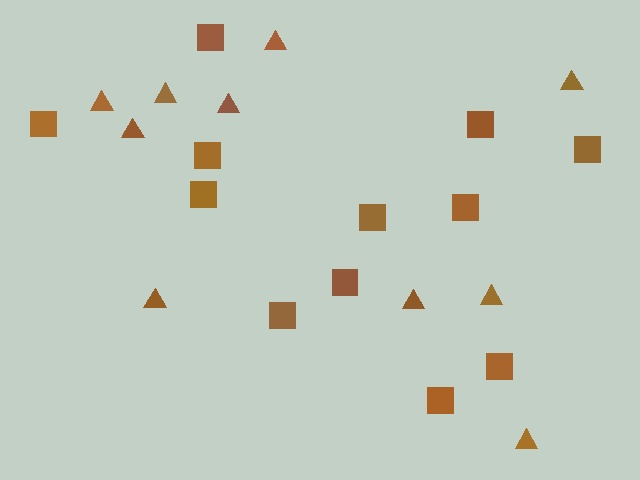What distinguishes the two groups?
There are 2 groups: one group of triangles (10) and one group of squares (12).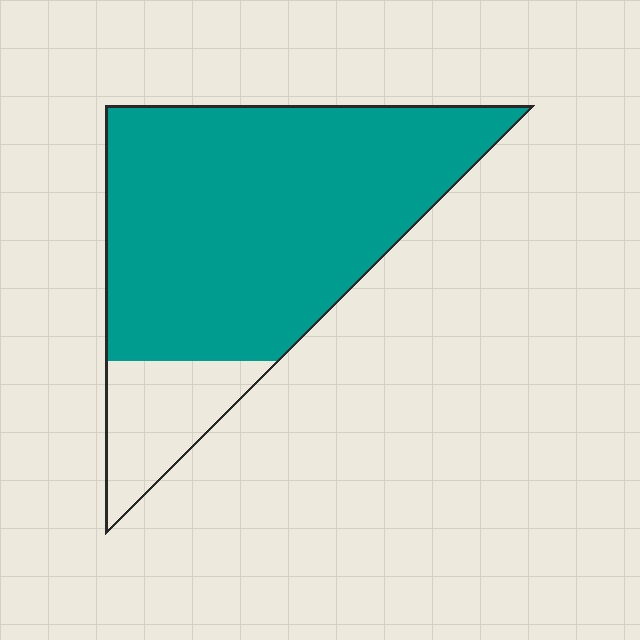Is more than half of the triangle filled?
Yes.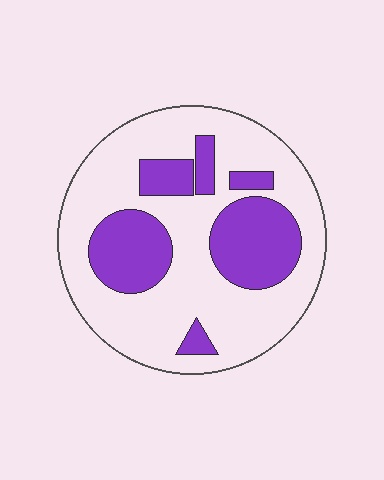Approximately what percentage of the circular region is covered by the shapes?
Approximately 30%.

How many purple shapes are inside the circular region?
6.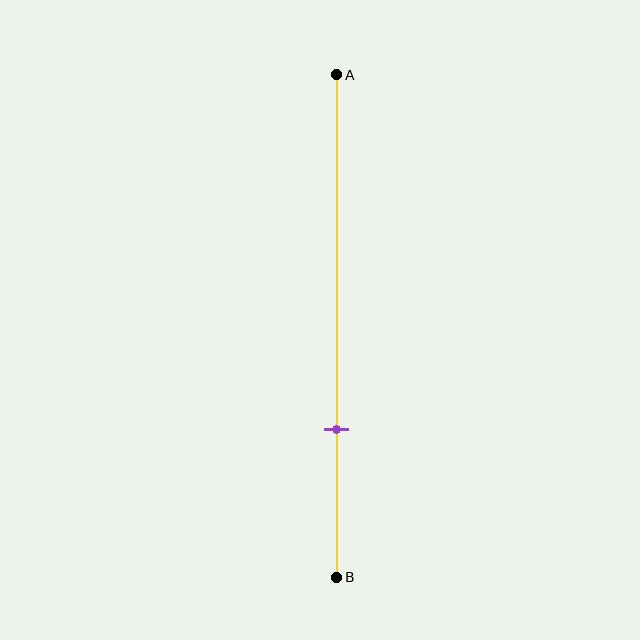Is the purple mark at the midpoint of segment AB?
No, the mark is at about 70% from A, not at the 50% midpoint.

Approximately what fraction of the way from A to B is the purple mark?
The purple mark is approximately 70% of the way from A to B.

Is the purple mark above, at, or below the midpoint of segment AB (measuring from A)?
The purple mark is below the midpoint of segment AB.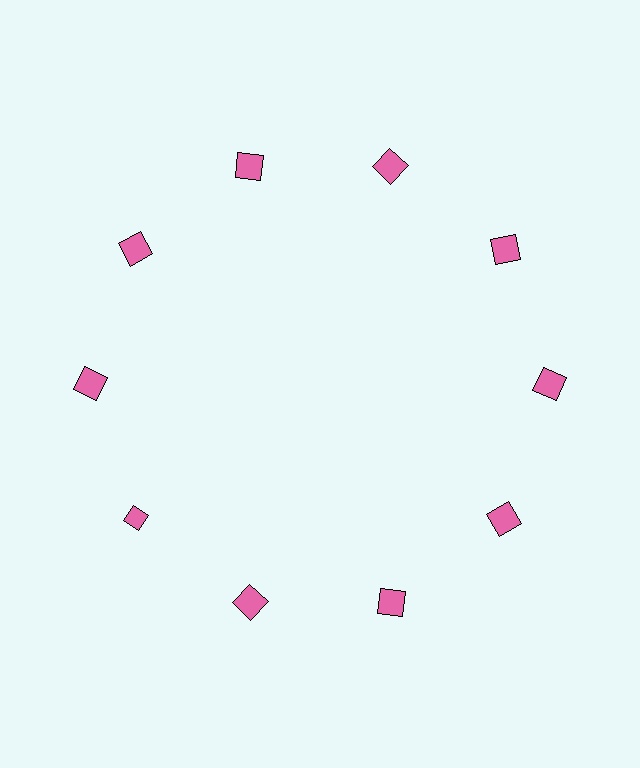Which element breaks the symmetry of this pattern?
The pink diamond at roughly the 8 o'clock position breaks the symmetry. All other shapes are pink squares.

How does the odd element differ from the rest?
It has a different shape: diamond instead of square.